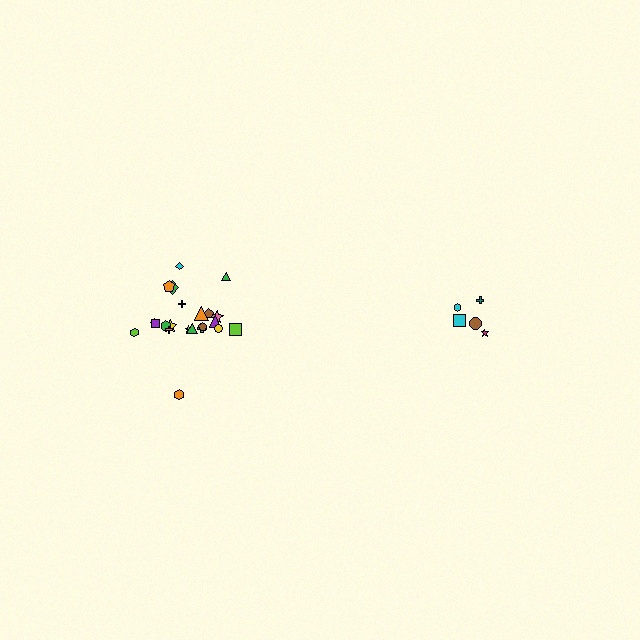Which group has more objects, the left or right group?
The left group.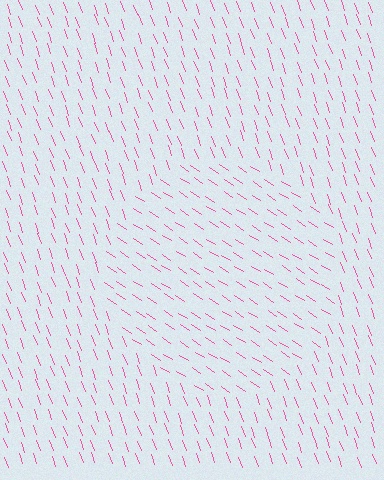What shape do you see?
I see a circle.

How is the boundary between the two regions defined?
The boundary is defined purely by a change in line orientation (approximately 37 degrees difference). All lines are the same color and thickness.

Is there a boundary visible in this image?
Yes, there is a texture boundary formed by a change in line orientation.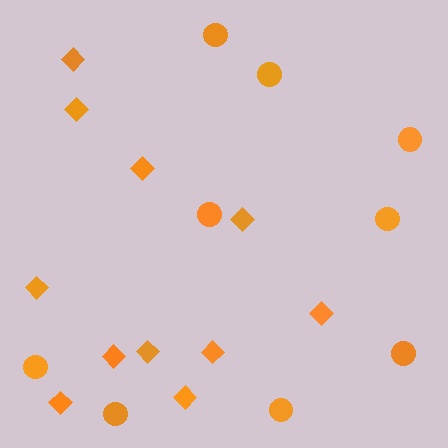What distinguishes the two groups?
There are 2 groups: one group of diamonds (11) and one group of circles (9).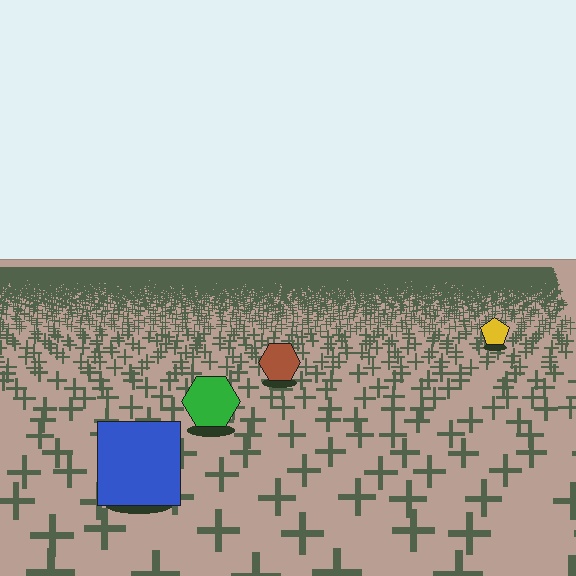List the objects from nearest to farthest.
From nearest to farthest: the blue square, the green hexagon, the brown hexagon, the yellow pentagon.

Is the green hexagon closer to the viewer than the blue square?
No. The blue square is closer — you can tell from the texture gradient: the ground texture is coarser near it.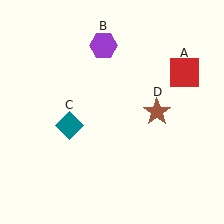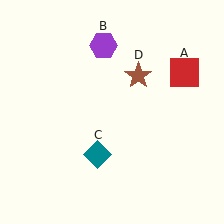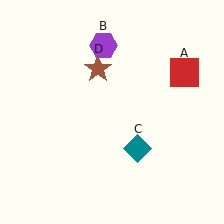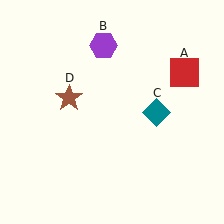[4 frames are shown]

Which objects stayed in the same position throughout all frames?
Red square (object A) and purple hexagon (object B) remained stationary.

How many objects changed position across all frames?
2 objects changed position: teal diamond (object C), brown star (object D).